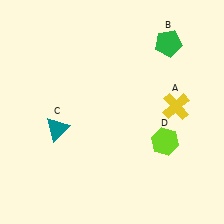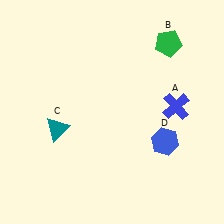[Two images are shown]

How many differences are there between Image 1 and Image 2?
There are 2 differences between the two images.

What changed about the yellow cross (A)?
In Image 1, A is yellow. In Image 2, it changed to blue.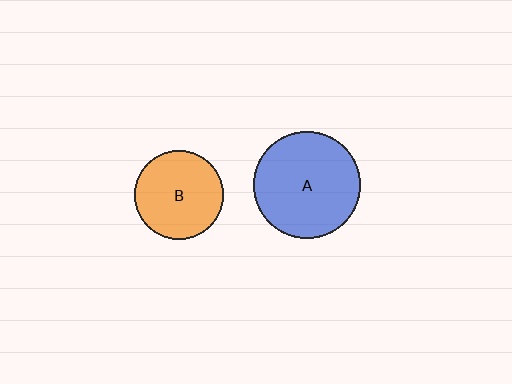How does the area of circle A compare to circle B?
Approximately 1.5 times.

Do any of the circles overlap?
No, none of the circles overlap.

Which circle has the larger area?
Circle A (blue).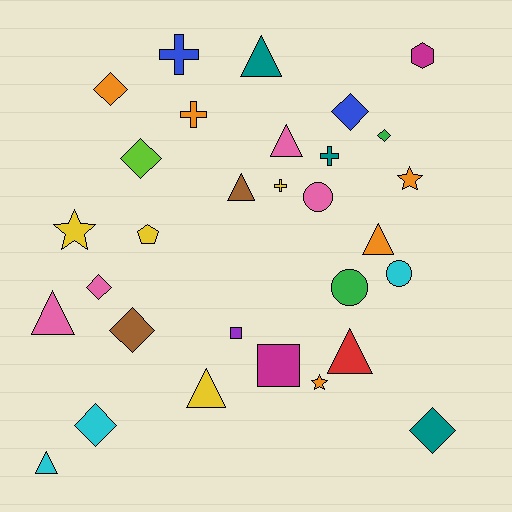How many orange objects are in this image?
There are 5 orange objects.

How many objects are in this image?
There are 30 objects.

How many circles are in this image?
There are 3 circles.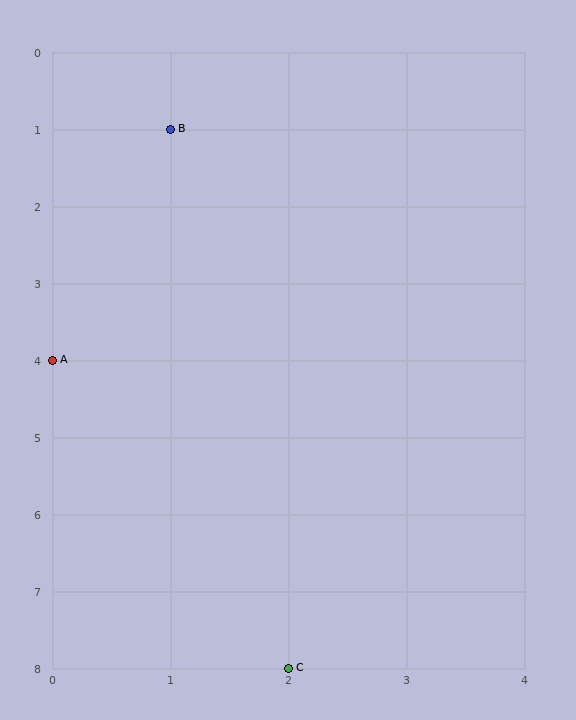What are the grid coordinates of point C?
Point C is at grid coordinates (2, 8).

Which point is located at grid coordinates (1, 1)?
Point B is at (1, 1).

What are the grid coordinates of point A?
Point A is at grid coordinates (0, 4).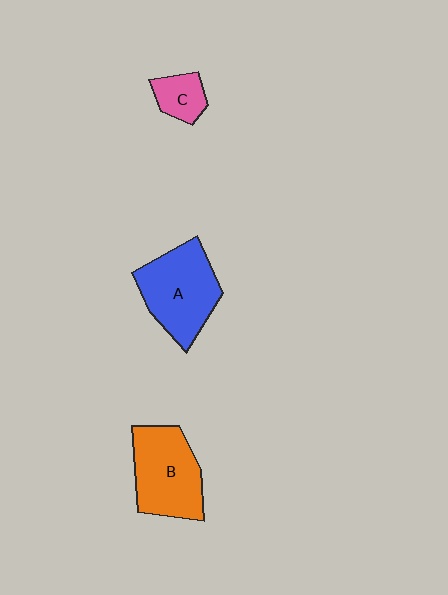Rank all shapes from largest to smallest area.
From largest to smallest: A (blue), B (orange), C (pink).